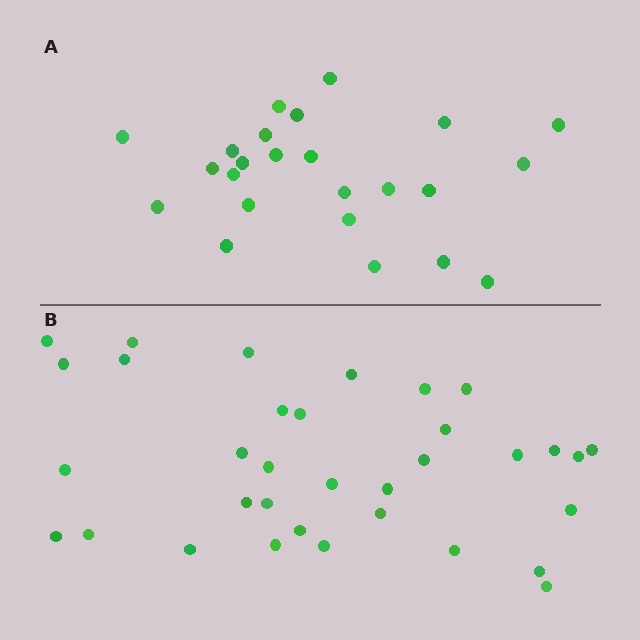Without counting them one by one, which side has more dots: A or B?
Region B (the bottom region) has more dots.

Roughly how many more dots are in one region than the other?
Region B has roughly 10 or so more dots than region A.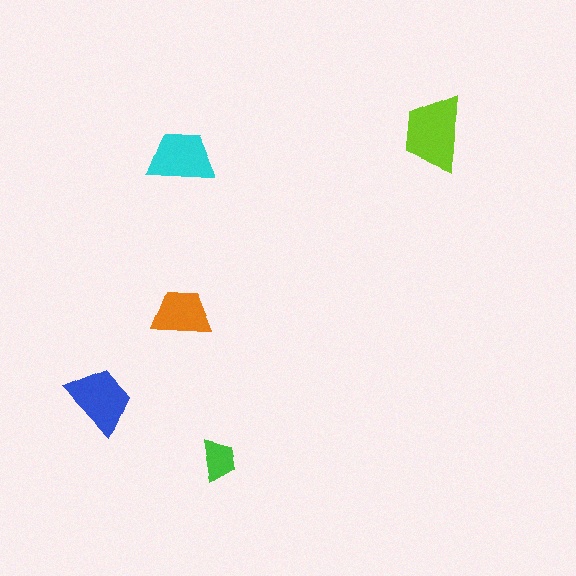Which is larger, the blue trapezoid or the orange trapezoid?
The blue one.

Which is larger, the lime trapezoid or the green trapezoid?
The lime one.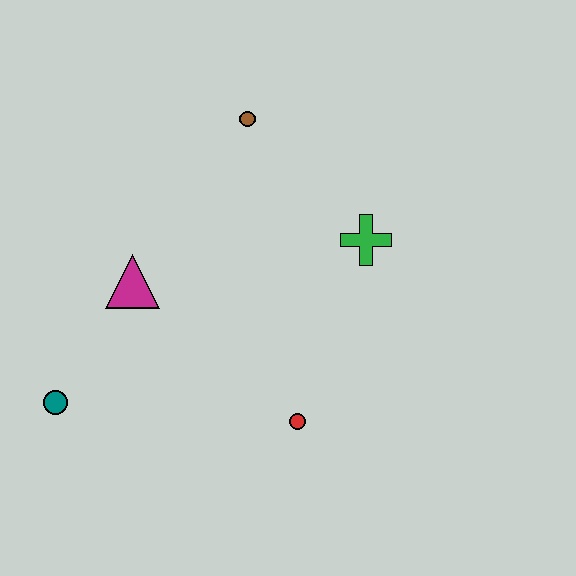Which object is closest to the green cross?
The brown circle is closest to the green cross.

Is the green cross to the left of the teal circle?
No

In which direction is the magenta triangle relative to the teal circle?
The magenta triangle is above the teal circle.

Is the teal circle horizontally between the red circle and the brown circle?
No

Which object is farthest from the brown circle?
The teal circle is farthest from the brown circle.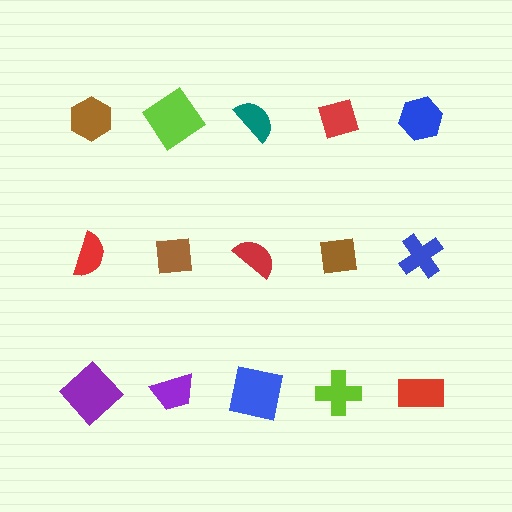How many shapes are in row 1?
5 shapes.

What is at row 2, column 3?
A red semicircle.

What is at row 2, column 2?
A brown square.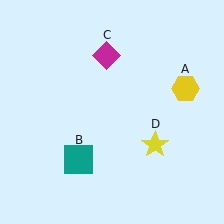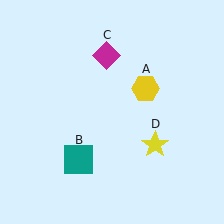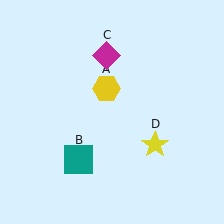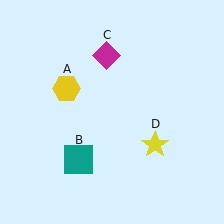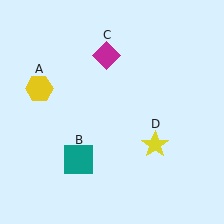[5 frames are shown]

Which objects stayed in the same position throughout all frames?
Teal square (object B) and magenta diamond (object C) and yellow star (object D) remained stationary.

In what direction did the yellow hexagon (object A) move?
The yellow hexagon (object A) moved left.